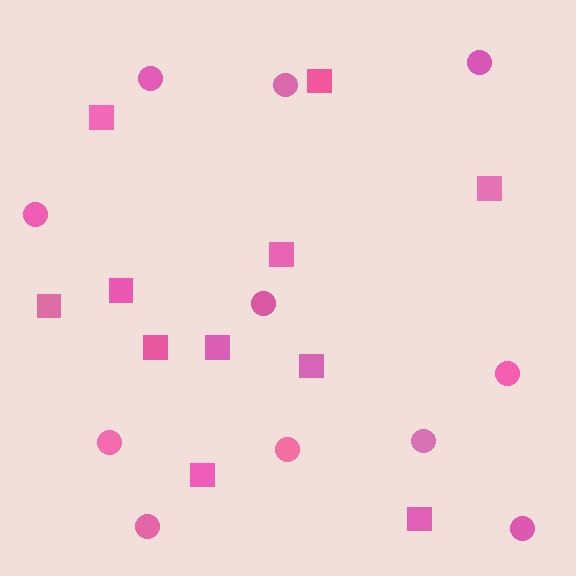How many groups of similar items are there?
There are 2 groups: one group of squares (11) and one group of circles (11).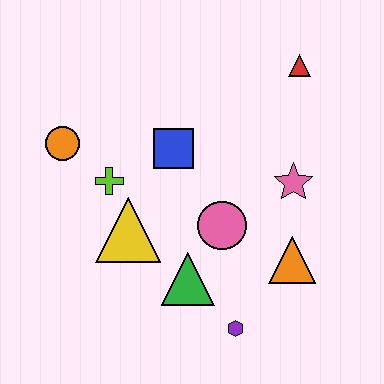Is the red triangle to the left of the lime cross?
No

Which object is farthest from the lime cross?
The red triangle is farthest from the lime cross.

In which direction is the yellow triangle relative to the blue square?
The yellow triangle is below the blue square.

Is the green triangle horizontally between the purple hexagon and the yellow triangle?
Yes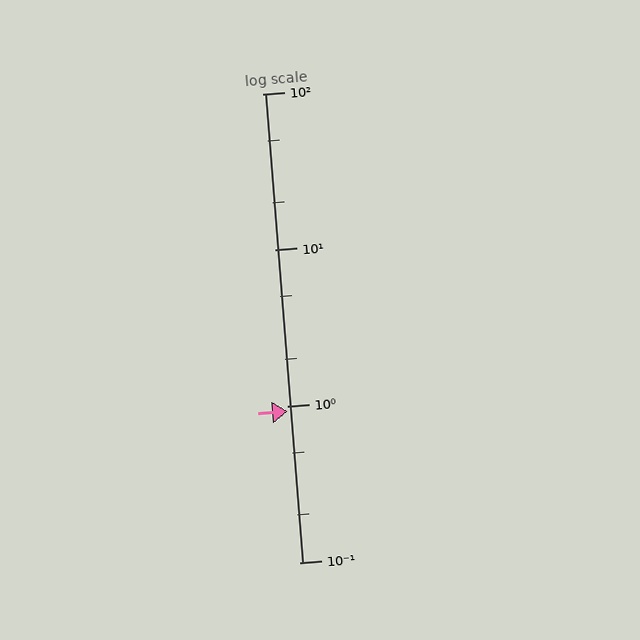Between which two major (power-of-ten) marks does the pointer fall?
The pointer is between 0.1 and 1.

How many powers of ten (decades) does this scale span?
The scale spans 3 decades, from 0.1 to 100.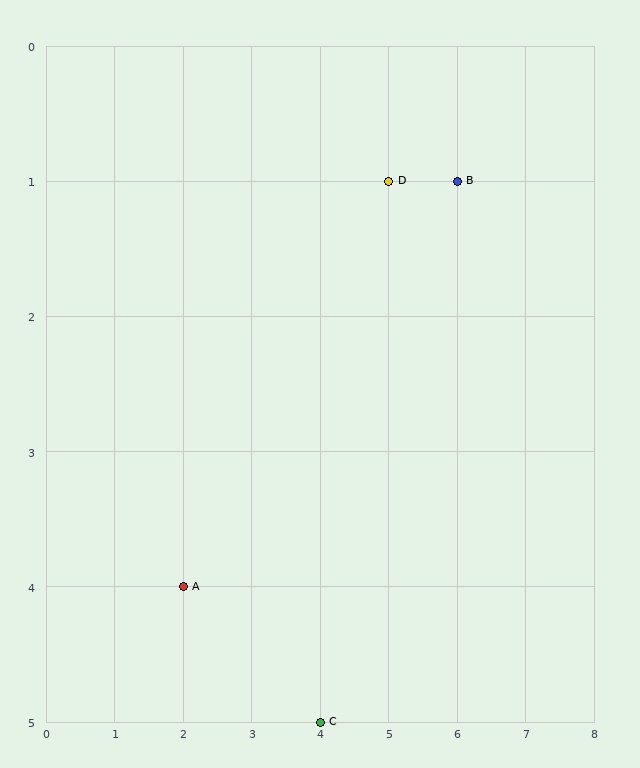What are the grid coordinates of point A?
Point A is at grid coordinates (2, 4).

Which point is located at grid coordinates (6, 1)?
Point B is at (6, 1).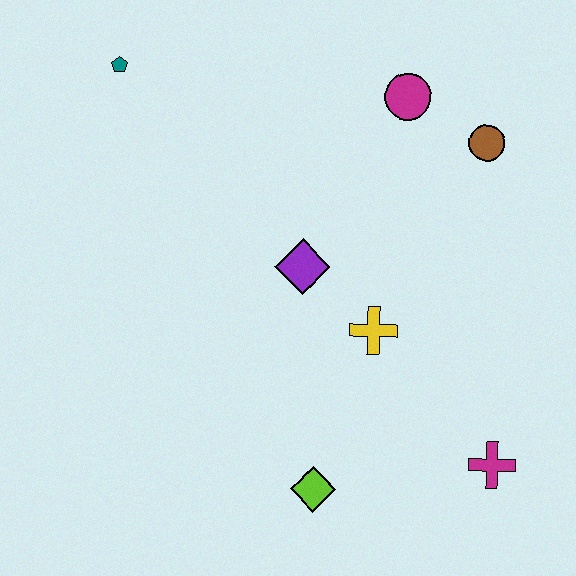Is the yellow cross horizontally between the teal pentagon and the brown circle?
Yes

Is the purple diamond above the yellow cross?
Yes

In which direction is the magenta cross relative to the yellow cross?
The magenta cross is below the yellow cross.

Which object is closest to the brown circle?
The magenta circle is closest to the brown circle.